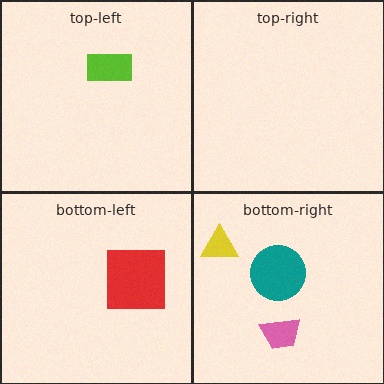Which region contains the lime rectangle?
The top-left region.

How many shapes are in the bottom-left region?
1.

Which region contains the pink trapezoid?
The bottom-right region.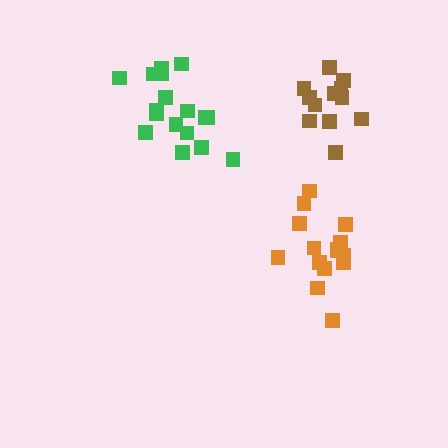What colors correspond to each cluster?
The clusters are colored: green, brown, orange.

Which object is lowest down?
The orange cluster is bottommost.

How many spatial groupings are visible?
There are 3 spatial groupings.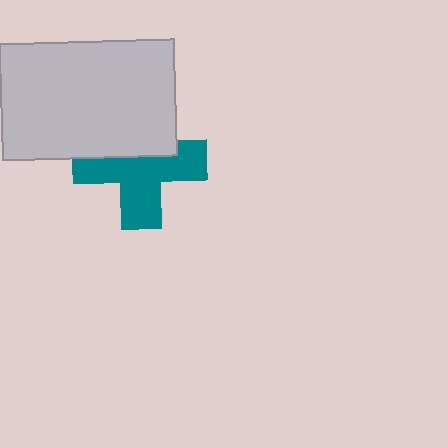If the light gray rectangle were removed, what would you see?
You would see the complete teal cross.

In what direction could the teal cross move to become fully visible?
The teal cross could move down. That would shift it out from behind the light gray rectangle entirely.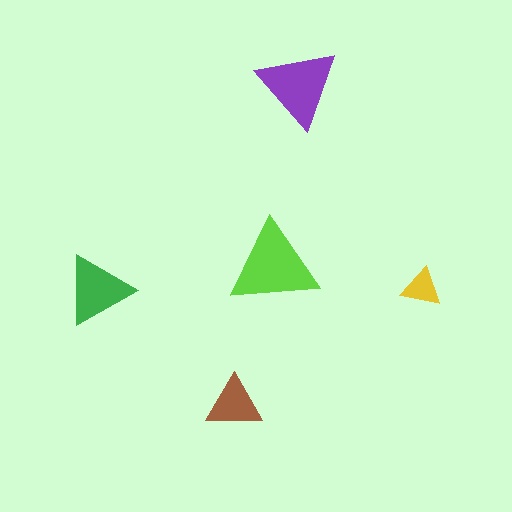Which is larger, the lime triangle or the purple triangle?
The lime one.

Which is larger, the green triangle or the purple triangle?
The purple one.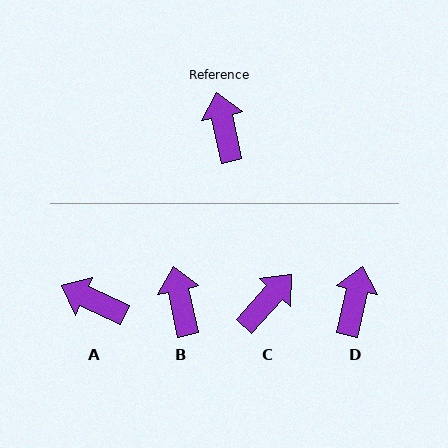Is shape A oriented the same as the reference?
No, it is off by about 53 degrees.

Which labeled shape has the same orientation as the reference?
B.